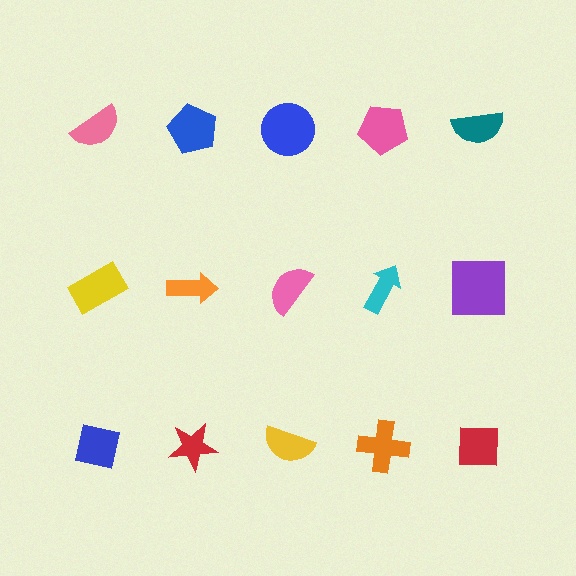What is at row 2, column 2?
An orange arrow.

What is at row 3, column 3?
A yellow semicircle.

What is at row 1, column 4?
A pink pentagon.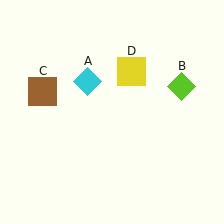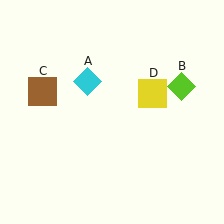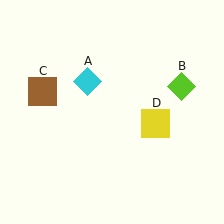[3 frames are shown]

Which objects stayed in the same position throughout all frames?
Cyan diamond (object A) and lime diamond (object B) and brown square (object C) remained stationary.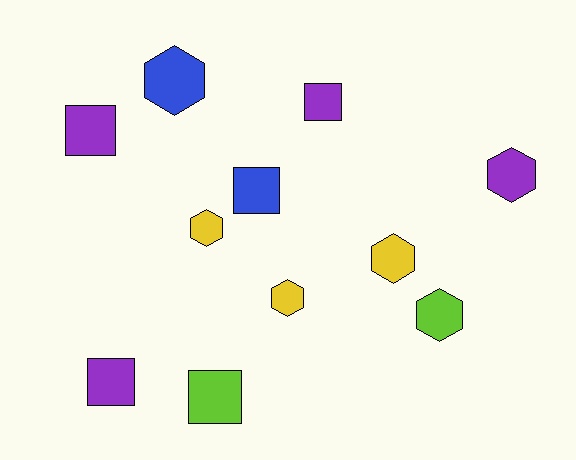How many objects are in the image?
There are 11 objects.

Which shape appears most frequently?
Hexagon, with 6 objects.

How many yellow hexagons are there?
There are 3 yellow hexagons.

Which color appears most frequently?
Purple, with 4 objects.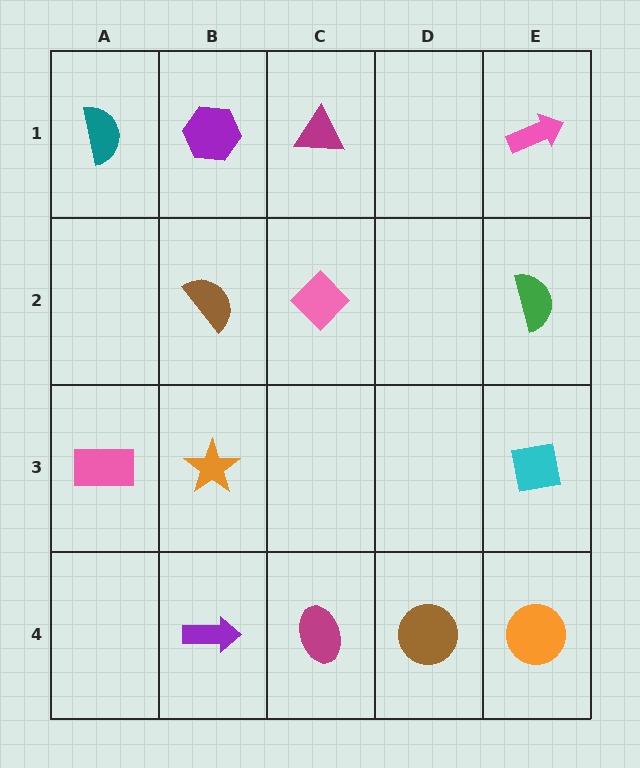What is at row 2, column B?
A brown semicircle.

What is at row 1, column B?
A purple hexagon.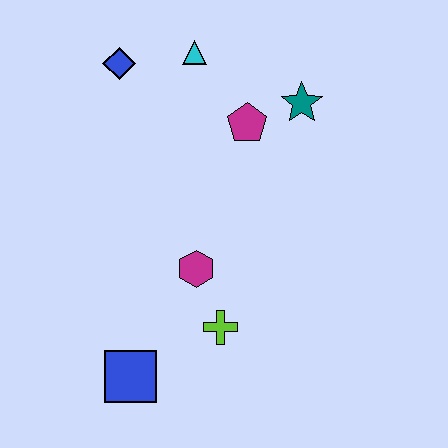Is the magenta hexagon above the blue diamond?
No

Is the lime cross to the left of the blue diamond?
No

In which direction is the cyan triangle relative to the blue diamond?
The cyan triangle is to the right of the blue diamond.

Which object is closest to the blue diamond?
The cyan triangle is closest to the blue diamond.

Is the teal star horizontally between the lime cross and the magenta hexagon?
No